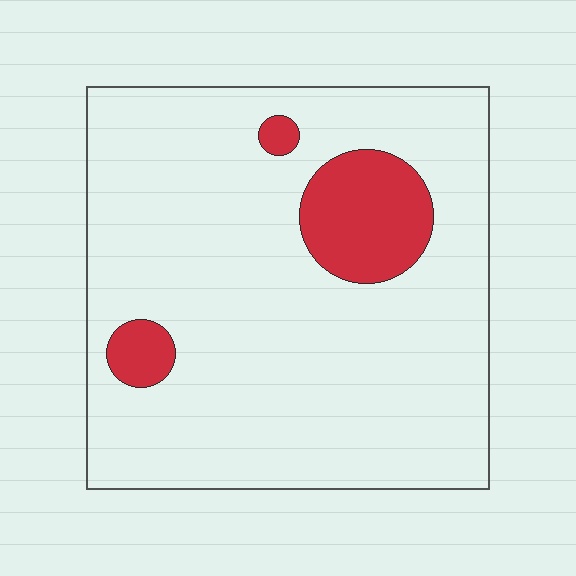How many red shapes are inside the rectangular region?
3.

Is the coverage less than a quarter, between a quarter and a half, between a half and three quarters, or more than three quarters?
Less than a quarter.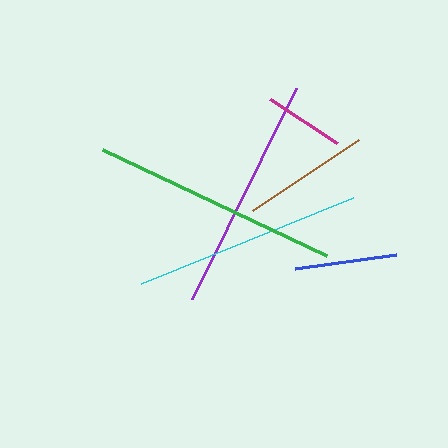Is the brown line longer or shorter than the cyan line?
The cyan line is longer than the brown line.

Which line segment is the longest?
The green line is the longest at approximately 247 pixels.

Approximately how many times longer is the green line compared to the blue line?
The green line is approximately 2.4 times the length of the blue line.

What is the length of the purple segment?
The purple segment is approximately 236 pixels long.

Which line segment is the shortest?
The magenta line is the shortest at approximately 80 pixels.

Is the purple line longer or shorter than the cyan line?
The purple line is longer than the cyan line.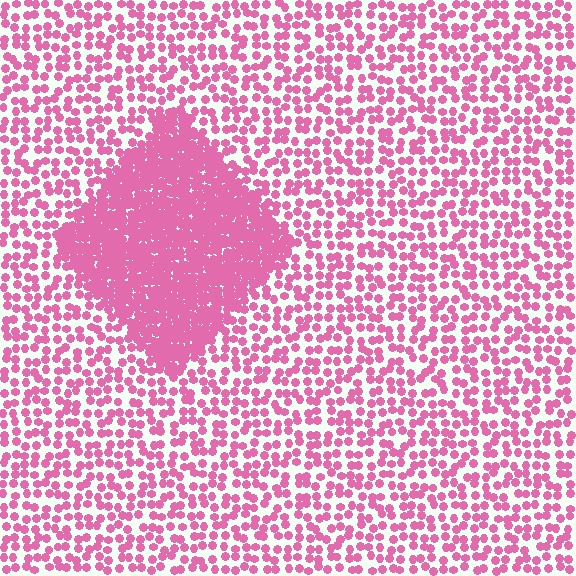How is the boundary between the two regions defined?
The boundary is defined by a change in element density (approximately 2.7x ratio). All elements are the same color, size, and shape.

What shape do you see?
I see a diamond.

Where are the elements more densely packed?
The elements are more densely packed inside the diamond boundary.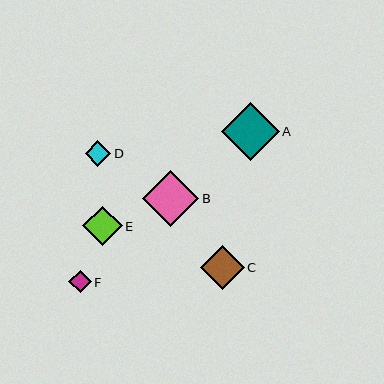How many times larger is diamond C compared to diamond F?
Diamond C is approximately 2.0 times the size of diamond F.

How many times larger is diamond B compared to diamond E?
Diamond B is approximately 1.4 times the size of diamond E.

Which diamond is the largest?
Diamond A is the largest with a size of approximately 57 pixels.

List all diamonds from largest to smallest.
From largest to smallest: A, B, C, E, D, F.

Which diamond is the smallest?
Diamond F is the smallest with a size of approximately 22 pixels.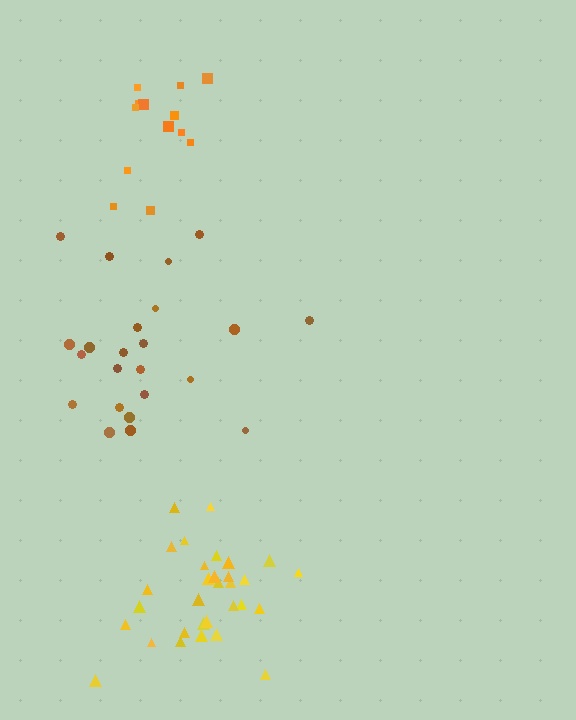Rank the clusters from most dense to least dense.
yellow, brown, orange.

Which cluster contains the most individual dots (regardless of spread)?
Yellow (32).